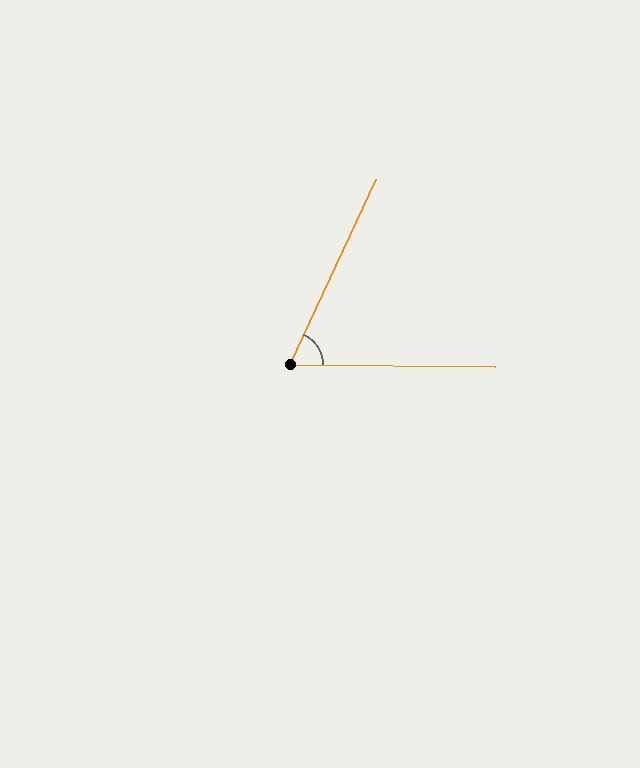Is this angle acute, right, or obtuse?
It is acute.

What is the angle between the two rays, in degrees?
Approximately 66 degrees.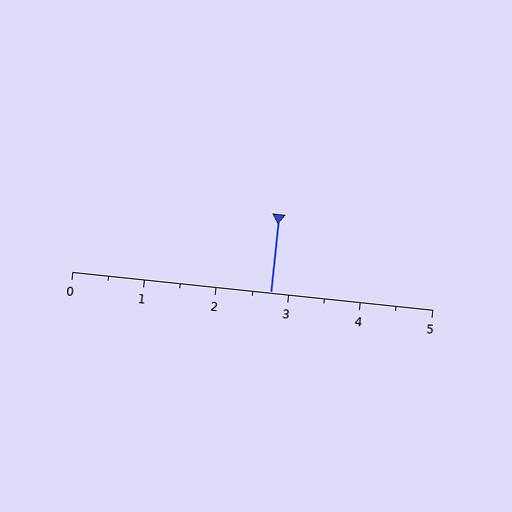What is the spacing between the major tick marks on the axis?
The major ticks are spaced 1 apart.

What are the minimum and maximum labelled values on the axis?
The axis runs from 0 to 5.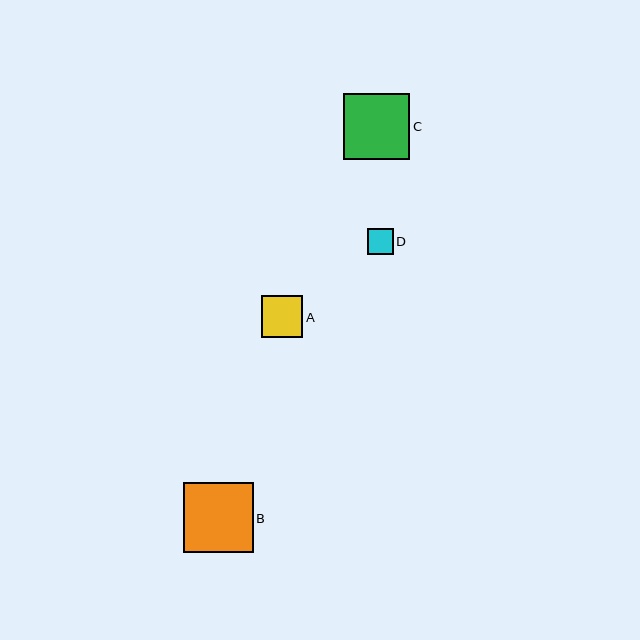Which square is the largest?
Square B is the largest with a size of approximately 70 pixels.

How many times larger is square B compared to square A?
Square B is approximately 1.7 times the size of square A.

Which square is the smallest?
Square D is the smallest with a size of approximately 26 pixels.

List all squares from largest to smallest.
From largest to smallest: B, C, A, D.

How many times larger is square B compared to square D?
Square B is approximately 2.7 times the size of square D.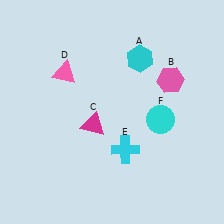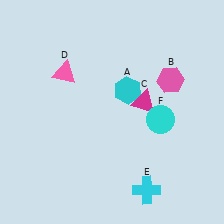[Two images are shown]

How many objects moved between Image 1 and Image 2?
3 objects moved between the two images.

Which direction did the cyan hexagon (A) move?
The cyan hexagon (A) moved down.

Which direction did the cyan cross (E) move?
The cyan cross (E) moved down.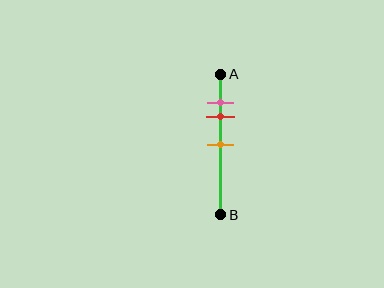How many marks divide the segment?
There are 3 marks dividing the segment.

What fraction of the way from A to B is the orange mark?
The orange mark is approximately 50% (0.5) of the way from A to B.